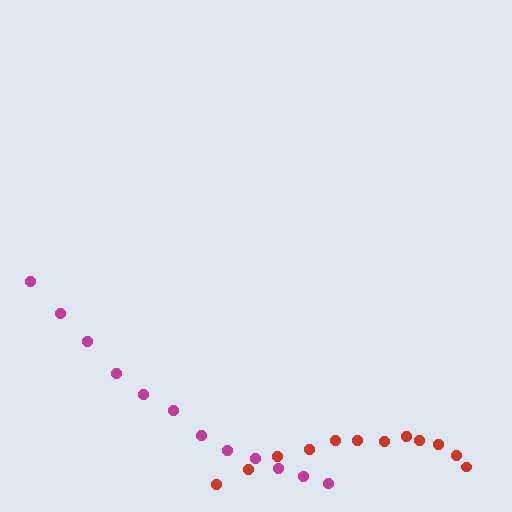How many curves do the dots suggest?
There are 2 distinct paths.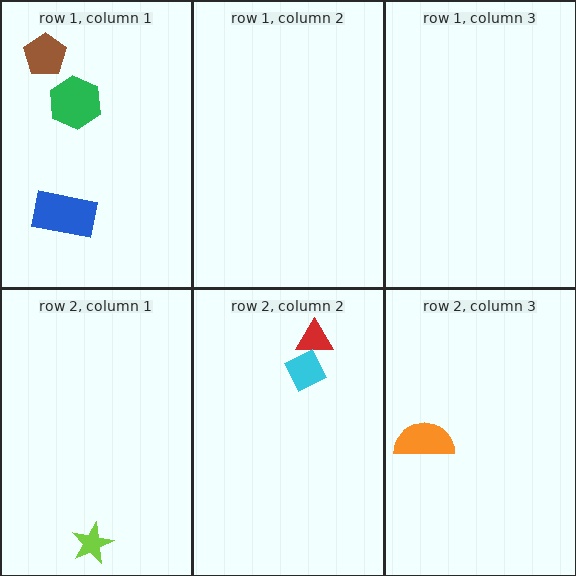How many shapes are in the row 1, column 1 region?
3.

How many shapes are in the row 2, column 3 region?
1.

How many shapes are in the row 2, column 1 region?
1.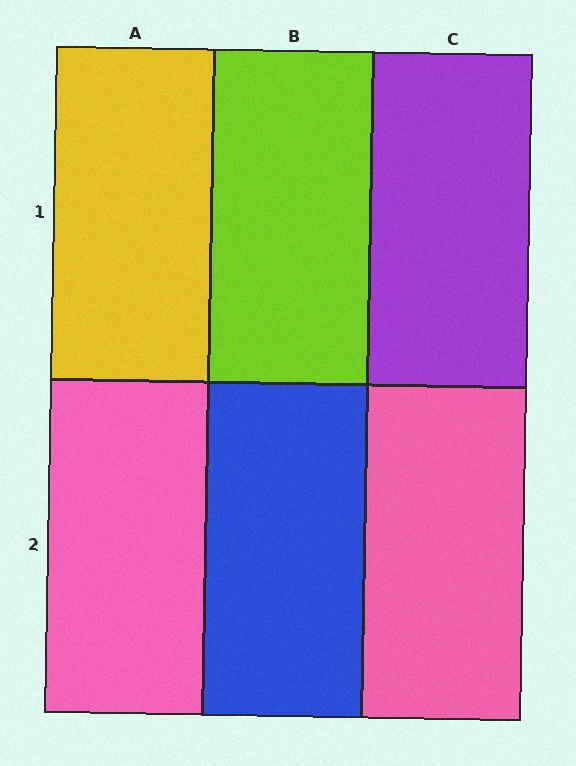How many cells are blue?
1 cell is blue.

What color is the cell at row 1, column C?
Purple.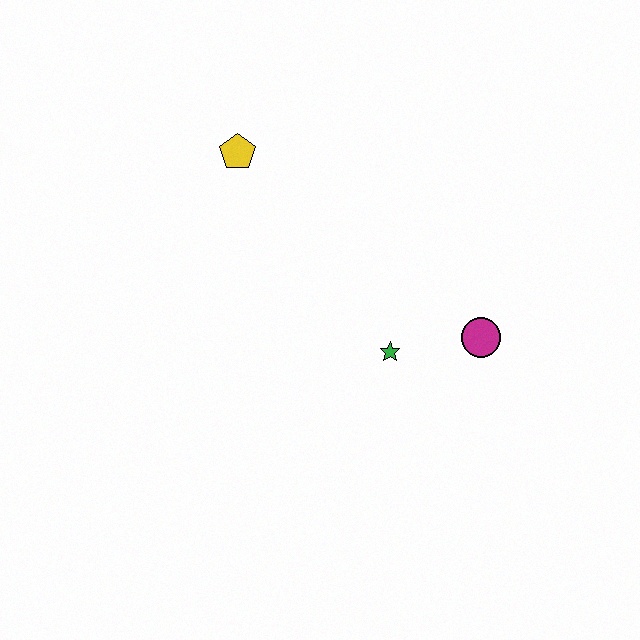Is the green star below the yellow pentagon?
Yes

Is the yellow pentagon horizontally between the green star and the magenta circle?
No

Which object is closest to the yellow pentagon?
The green star is closest to the yellow pentagon.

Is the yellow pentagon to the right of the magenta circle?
No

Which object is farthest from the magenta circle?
The yellow pentagon is farthest from the magenta circle.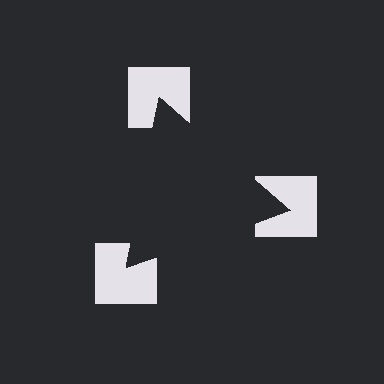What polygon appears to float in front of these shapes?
An illusory triangle — its edges are inferred from the aligned wedge cuts in the notched squares, not physically drawn.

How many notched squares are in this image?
There are 3 — one at each vertex of the illusory triangle.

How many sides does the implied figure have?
3 sides.